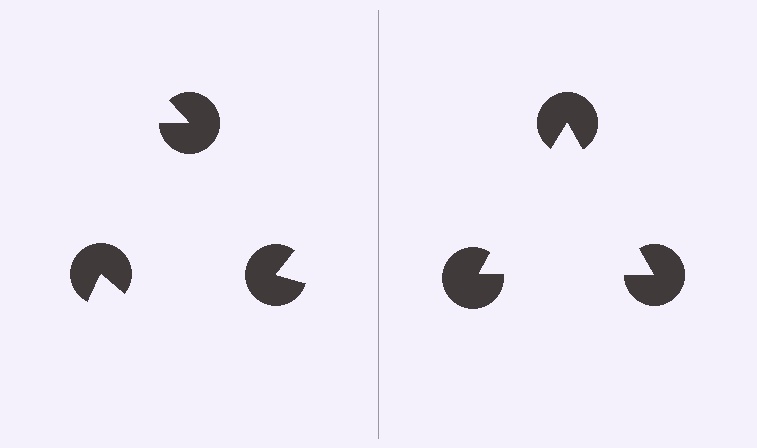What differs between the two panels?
The pac-man discs are positioned identically on both sides; only the wedge orientations differ. On the right they align to a triangle; on the left they are misaligned.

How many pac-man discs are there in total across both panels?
6 — 3 on each side.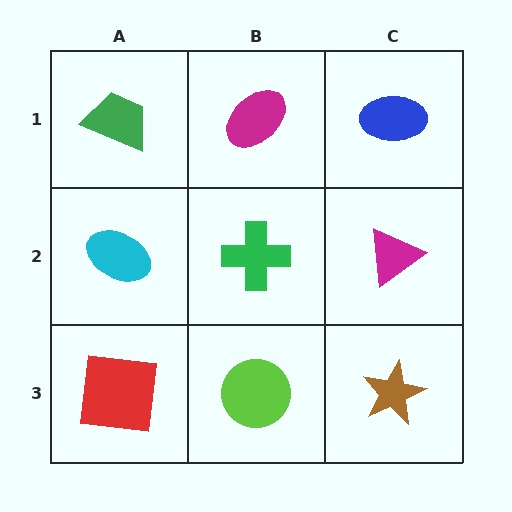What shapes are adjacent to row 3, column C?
A magenta triangle (row 2, column C), a lime circle (row 3, column B).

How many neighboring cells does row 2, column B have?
4.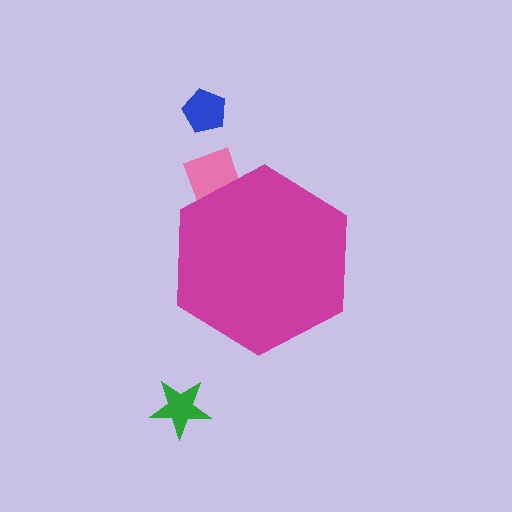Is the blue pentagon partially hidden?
No, the blue pentagon is fully visible.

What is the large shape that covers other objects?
A magenta hexagon.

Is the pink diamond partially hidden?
Yes, the pink diamond is partially hidden behind the magenta hexagon.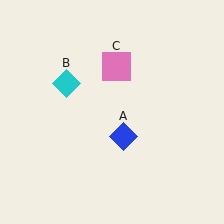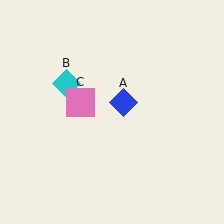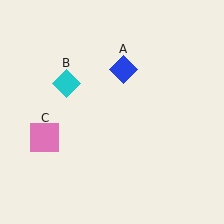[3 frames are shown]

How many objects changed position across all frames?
2 objects changed position: blue diamond (object A), pink square (object C).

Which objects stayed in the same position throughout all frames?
Cyan diamond (object B) remained stationary.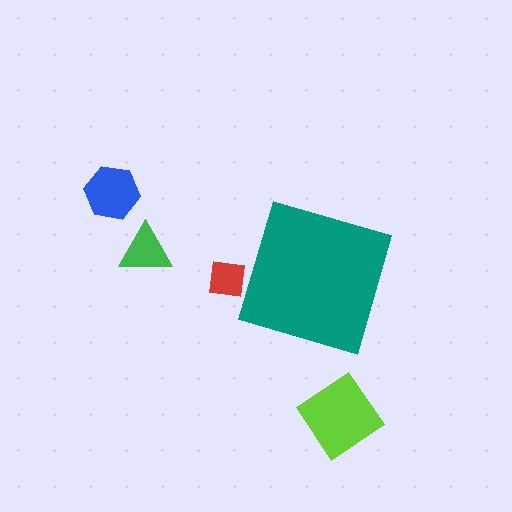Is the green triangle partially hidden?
No, the green triangle is fully visible.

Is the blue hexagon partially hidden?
No, the blue hexagon is fully visible.